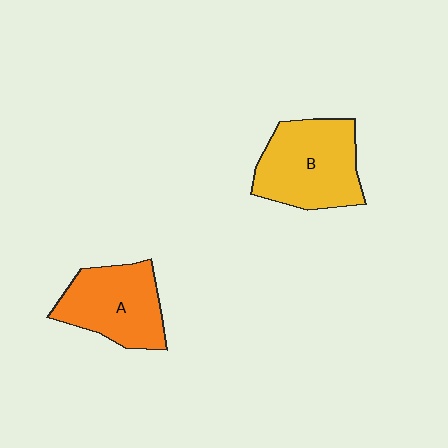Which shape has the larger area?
Shape B (yellow).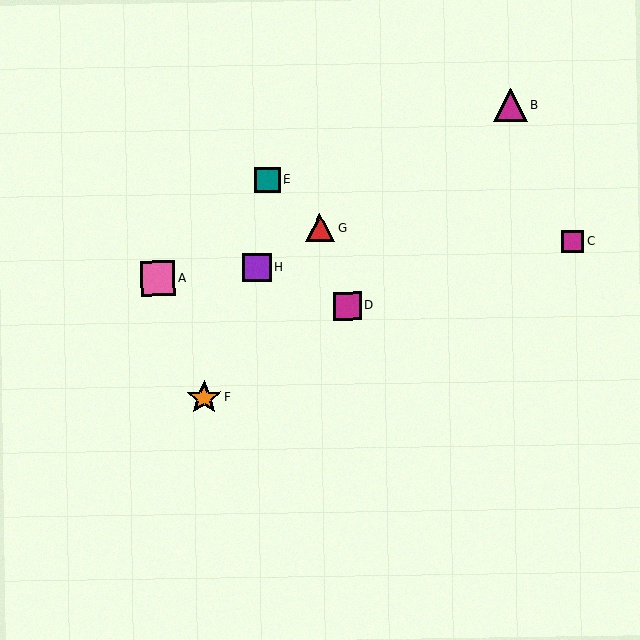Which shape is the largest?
The orange star (labeled F) is the largest.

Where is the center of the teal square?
The center of the teal square is at (267, 180).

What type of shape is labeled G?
Shape G is a red triangle.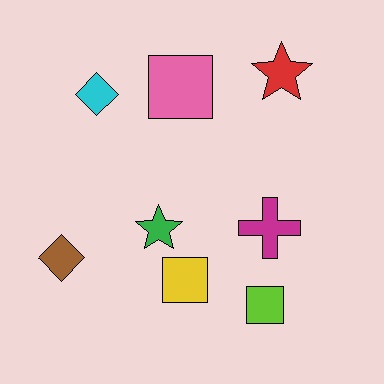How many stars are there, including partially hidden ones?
There are 2 stars.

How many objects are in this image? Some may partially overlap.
There are 8 objects.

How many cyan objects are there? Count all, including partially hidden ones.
There is 1 cyan object.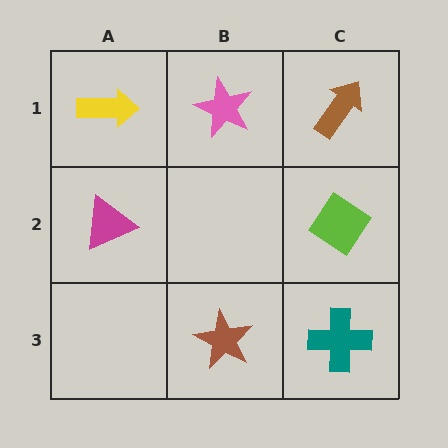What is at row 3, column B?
A brown star.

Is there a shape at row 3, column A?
No, that cell is empty.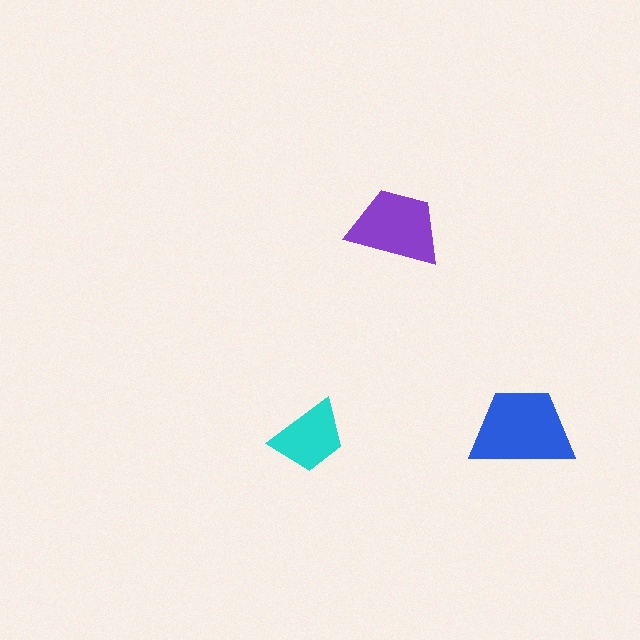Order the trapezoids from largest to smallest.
the blue one, the purple one, the cyan one.